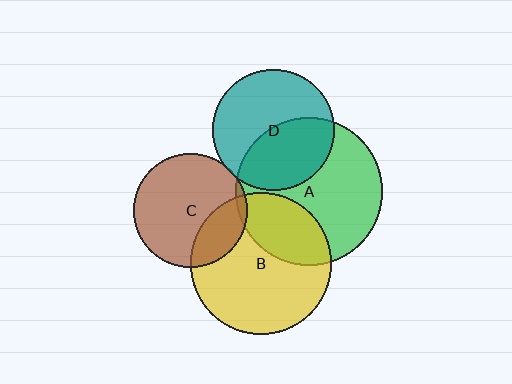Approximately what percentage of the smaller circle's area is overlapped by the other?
Approximately 5%.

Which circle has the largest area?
Circle A (green).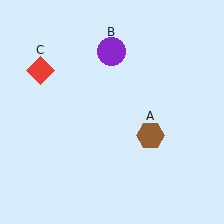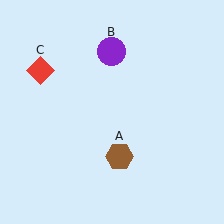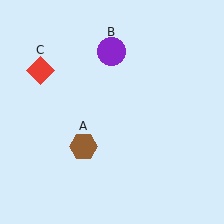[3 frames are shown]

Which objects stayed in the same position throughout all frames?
Purple circle (object B) and red diamond (object C) remained stationary.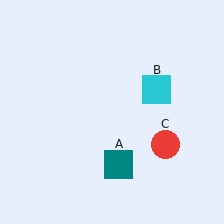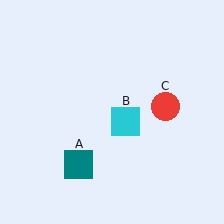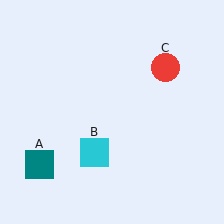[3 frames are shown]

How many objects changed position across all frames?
3 objects changed position: teal square (object A), cyan square (object B), red circle (object C).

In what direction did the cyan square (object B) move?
The cyan square (object B) moved down and to the left.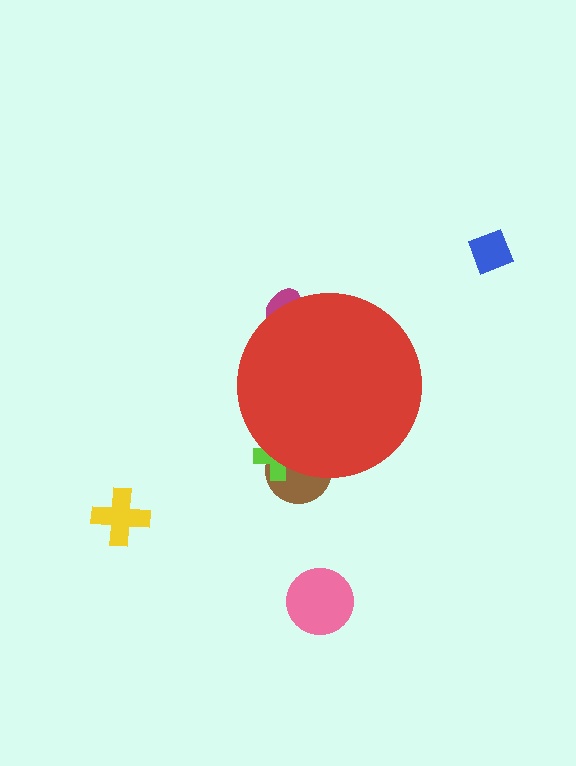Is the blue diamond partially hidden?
No, the blue diamond is fully visible.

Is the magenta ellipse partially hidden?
Yes, the magenta ellipse is partially hidden behind the red circle.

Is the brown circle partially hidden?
Yes, the brown circle is partially hidden behind the red circle.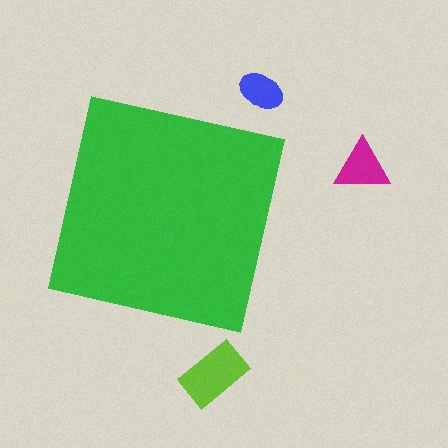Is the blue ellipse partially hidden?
No, the blue ellipse is fully visible.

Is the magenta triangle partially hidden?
No, the magenta triangle is fully visible.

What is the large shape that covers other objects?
A green square.